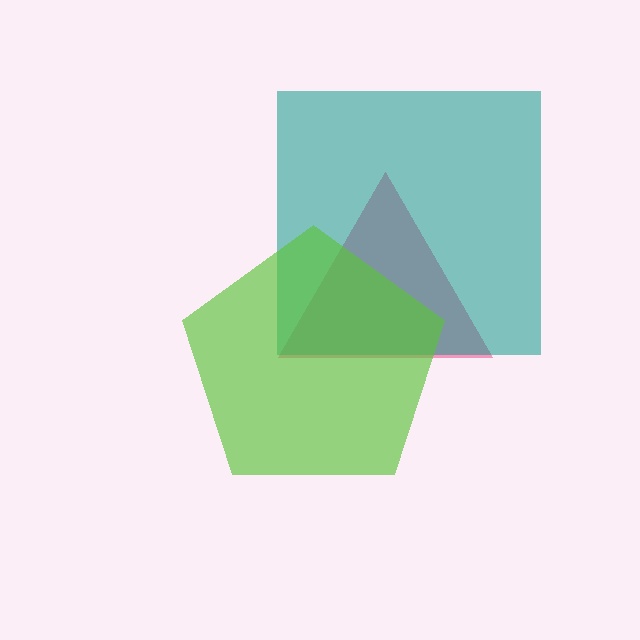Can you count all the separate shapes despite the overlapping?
Yes, there are 3 separate shapes.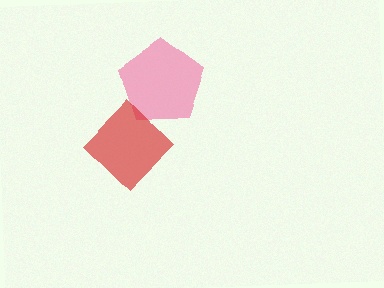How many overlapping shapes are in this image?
There are 2 overlapping shapes in the image.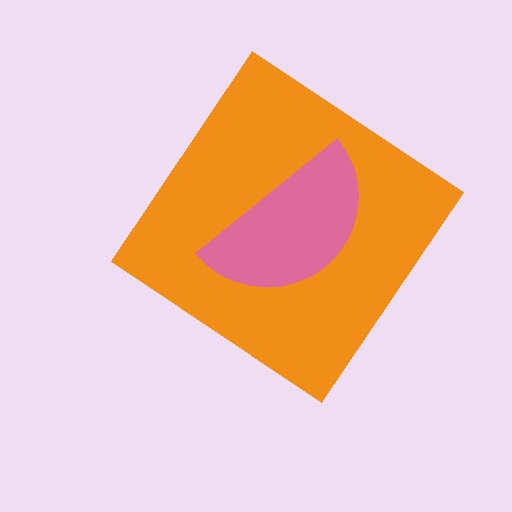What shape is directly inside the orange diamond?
The pink semicircle.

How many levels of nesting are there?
2.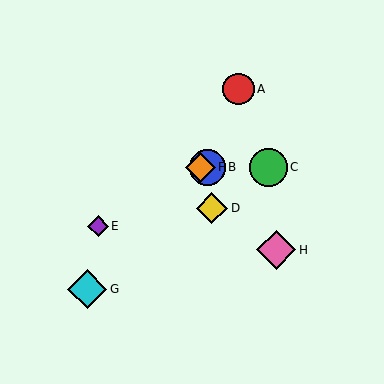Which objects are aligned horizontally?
Objects B, C, F are aligned horizontally.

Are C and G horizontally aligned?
No, C is at y≈167 and G is at y≈289.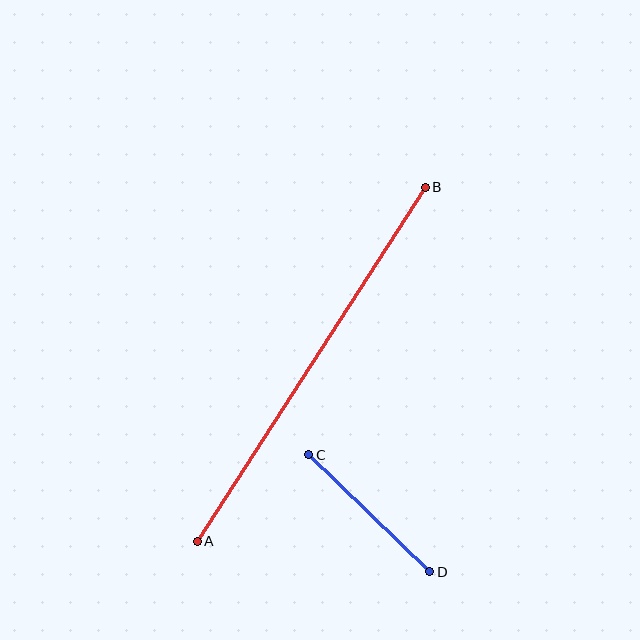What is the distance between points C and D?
The distance is approximately 169 pixels.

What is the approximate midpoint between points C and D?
The midpoint is at approximately (369, 513) pixels.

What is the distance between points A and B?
The distance is approximately 421 pixels.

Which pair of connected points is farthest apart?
Points A and B are farthest apart.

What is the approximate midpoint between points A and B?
The midpoint is at approximately (311, 364) pixels.